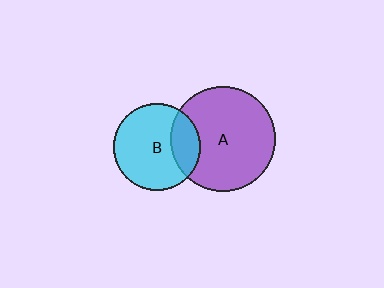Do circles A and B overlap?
Yes.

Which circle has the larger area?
Circle A (purple).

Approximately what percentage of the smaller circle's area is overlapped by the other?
Approximately 25%.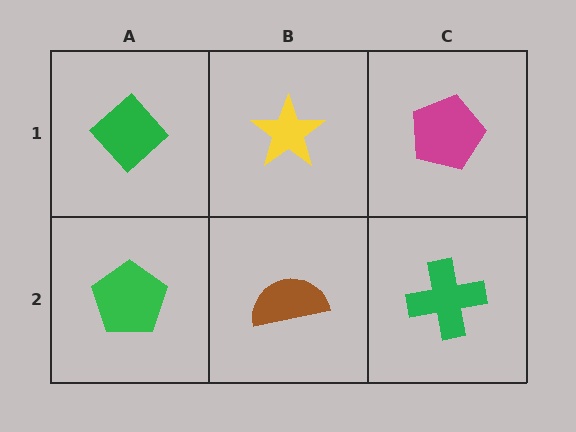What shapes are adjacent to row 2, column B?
A yellow star (row 1, column B), a green pentagon (row 2, column A), a green cross (row 2, column C).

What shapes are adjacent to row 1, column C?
A green cross (row 2, column C), a yellow star (row 1, column B).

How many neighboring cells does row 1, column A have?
2.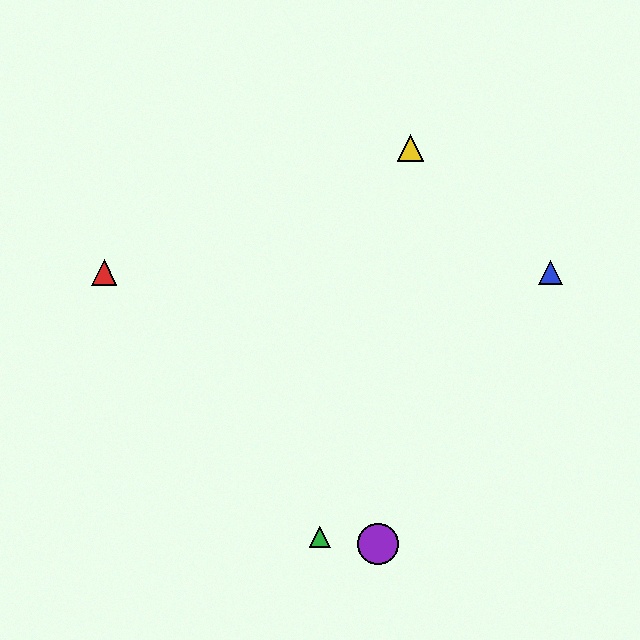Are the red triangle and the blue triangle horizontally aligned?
Yes, both are at y≈273.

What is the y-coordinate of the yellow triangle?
The yellow triangle is at y≈148.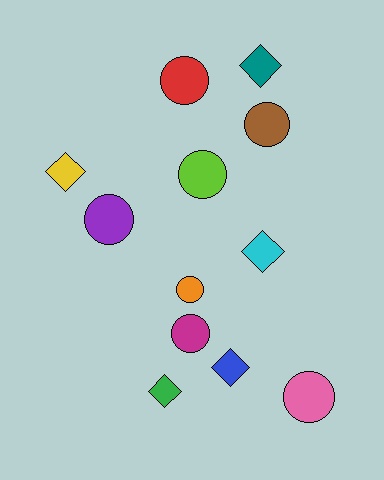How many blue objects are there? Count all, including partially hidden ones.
There is 1 blue object.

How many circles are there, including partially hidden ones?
There are 7 circles.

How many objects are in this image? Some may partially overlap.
There are 12 objects.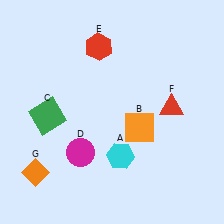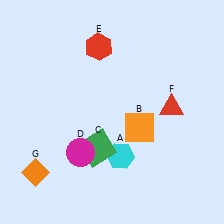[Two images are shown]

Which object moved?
The green square (C) moved right.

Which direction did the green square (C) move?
The green square (C) moved right.